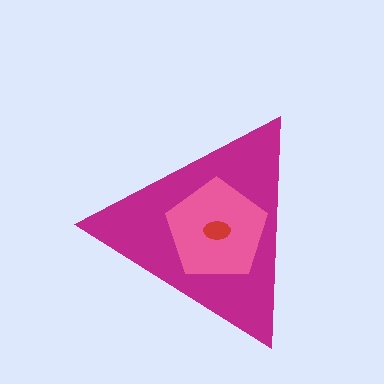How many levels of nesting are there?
3.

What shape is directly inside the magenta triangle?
The pink pentagon.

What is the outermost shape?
The magenta triangle.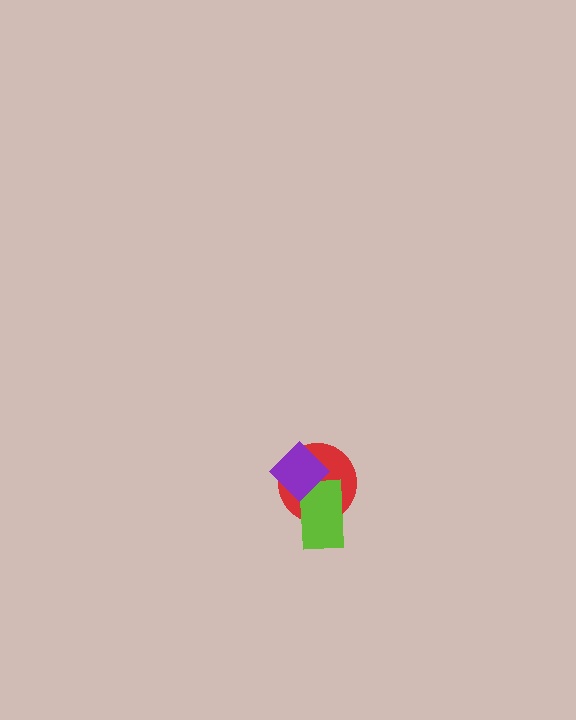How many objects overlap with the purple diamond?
2 objects overlap with the purple diamond.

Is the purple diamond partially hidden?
No, no other shape covers it.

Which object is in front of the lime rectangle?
The purple diamond is in front of the lime rectangle.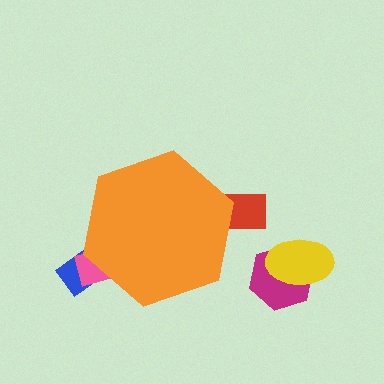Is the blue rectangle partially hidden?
Yes, the blue rectangle is partially hidden behind the orange hexagon.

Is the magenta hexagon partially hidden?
No, the magenta hexagon is fully visible.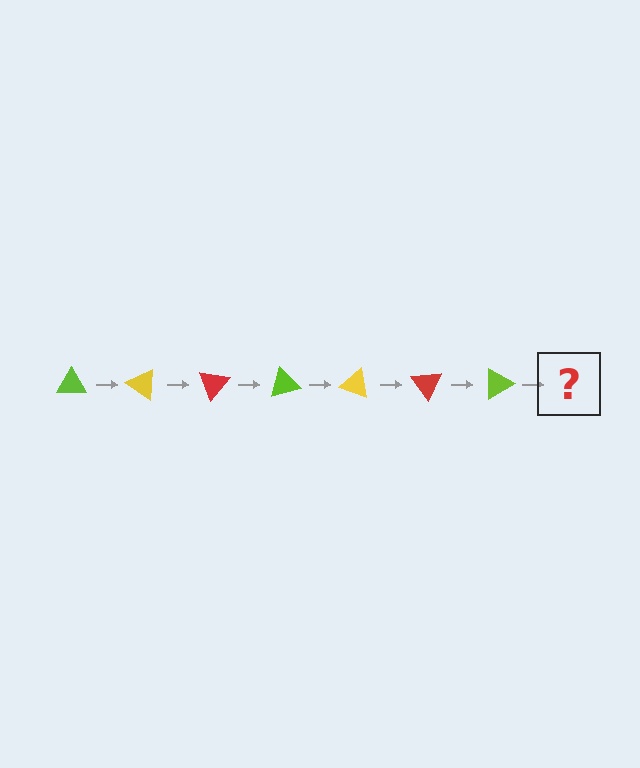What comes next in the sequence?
The next element should be a yellow triangle, rotated 245 degrees from the start.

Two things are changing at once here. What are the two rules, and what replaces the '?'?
The two rules are that it rotates 35 degrees each step and the color cycles through lime, yellow, and red. The '?' should be a yellow triangle, rotated 245 degrees from the start.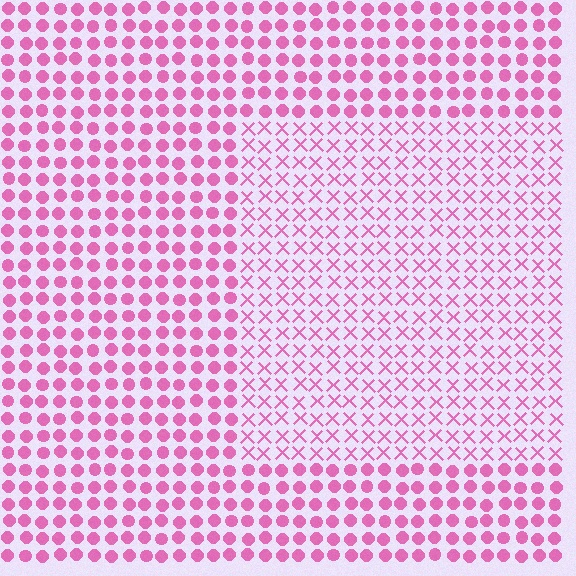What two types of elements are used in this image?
The image uses X marks inside the rectangle region and circles outside it.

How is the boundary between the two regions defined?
The boundary is defined by a change in element shape: X marks inside vs. circles outside. All elements share the same color and spacing.